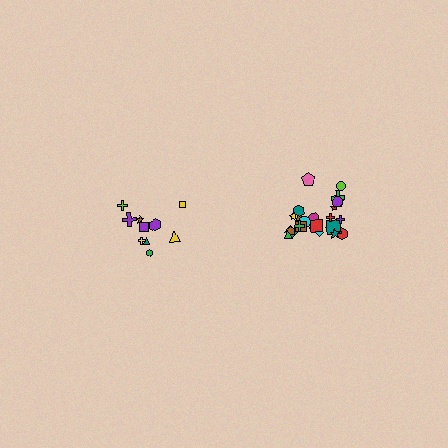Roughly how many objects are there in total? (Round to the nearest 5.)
Roughly 35 objects in total.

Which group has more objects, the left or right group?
The right group.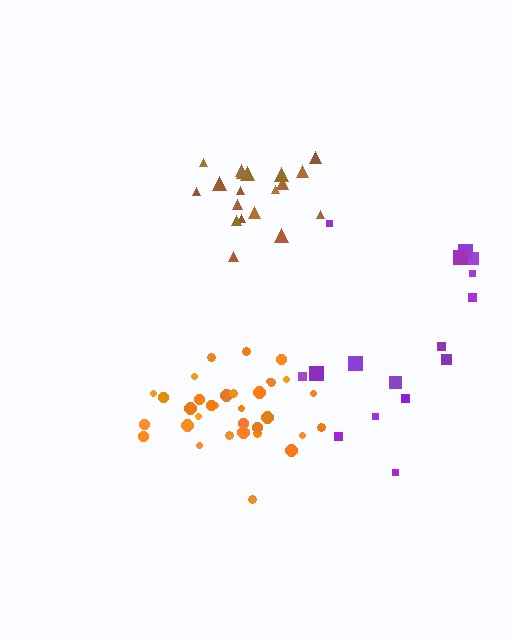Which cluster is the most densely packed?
Orange.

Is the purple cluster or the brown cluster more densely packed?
Brown.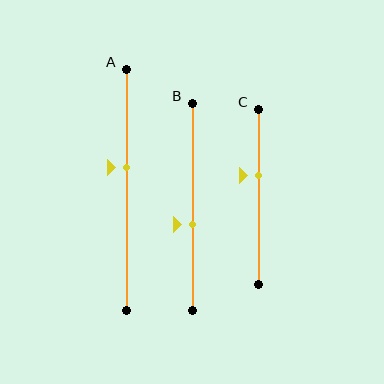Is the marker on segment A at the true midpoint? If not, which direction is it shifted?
No, the marker on segment A is shifted upward by about 9% of the segment length.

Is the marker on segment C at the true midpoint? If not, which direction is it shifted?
No, the marker on segment C is shifted upward by about 12% of the segment length.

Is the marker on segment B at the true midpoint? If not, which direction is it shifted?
No, the marker on segment B is shifted downward by about 8% of the segment length.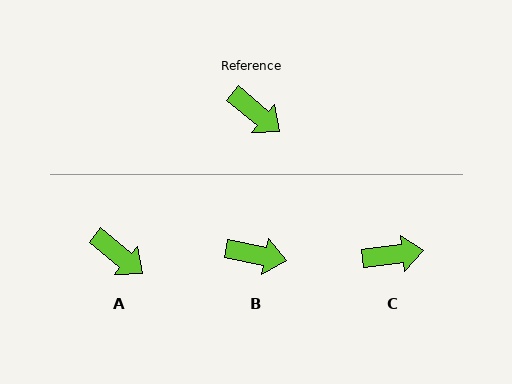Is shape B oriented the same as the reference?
No, it is off by about 28 degrees.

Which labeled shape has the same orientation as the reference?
A.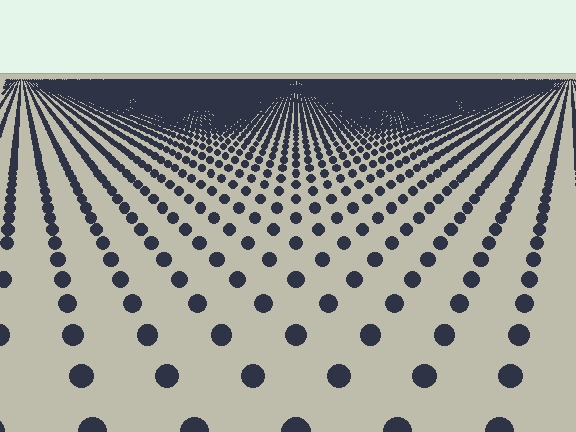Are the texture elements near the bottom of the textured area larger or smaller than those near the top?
Larger. Near the bottom, elements are closer to the viewer and appear at a bigger on-screen size.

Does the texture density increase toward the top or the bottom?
Density increases toward the top.